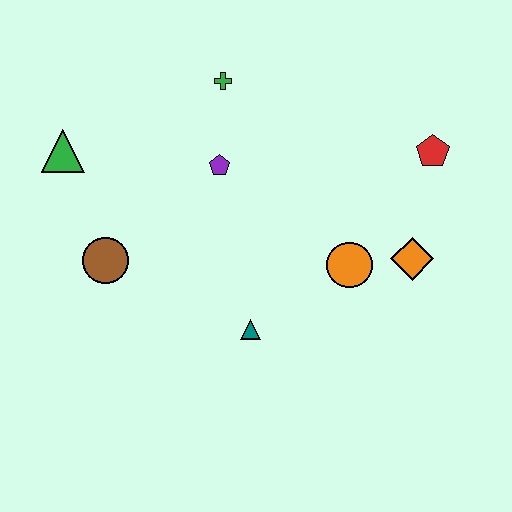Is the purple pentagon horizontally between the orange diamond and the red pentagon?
No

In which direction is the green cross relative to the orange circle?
The green cross is above the orange circle.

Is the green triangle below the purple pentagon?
No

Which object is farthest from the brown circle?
The red pentagon is farthest from the brown circle.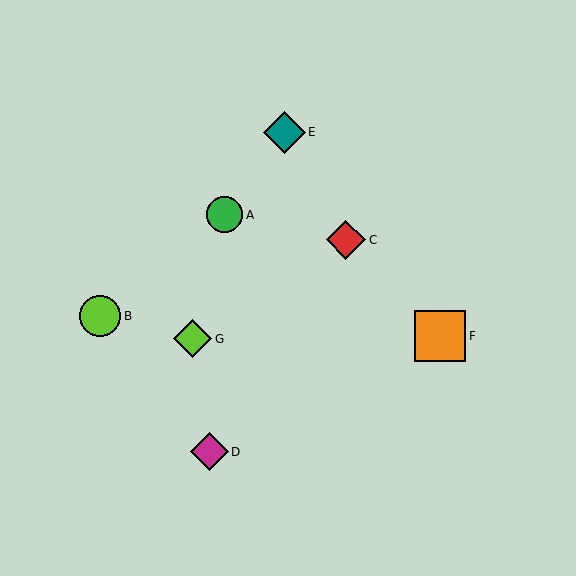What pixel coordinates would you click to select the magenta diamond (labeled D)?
Click at (209, 452) to select the magenta diamond D.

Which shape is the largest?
The orange square (labeled F) is the largest.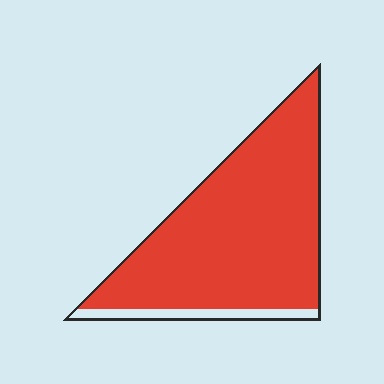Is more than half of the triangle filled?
Yes.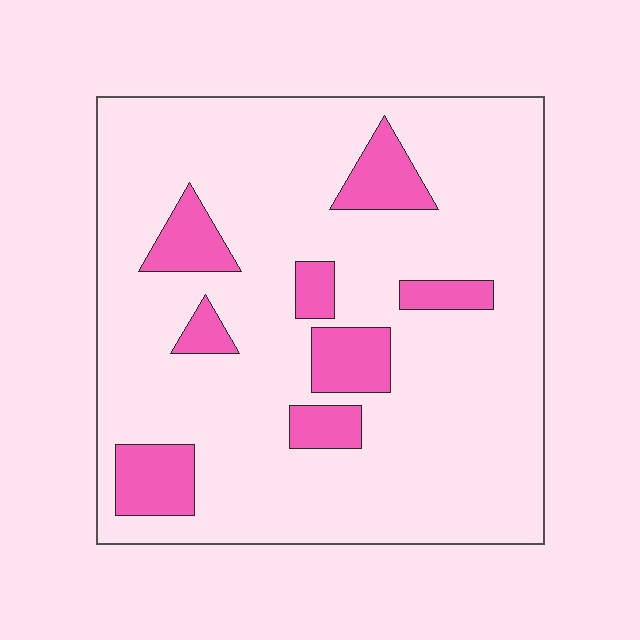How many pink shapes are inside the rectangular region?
8.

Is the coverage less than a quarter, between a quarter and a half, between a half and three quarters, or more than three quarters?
Less than a quarter.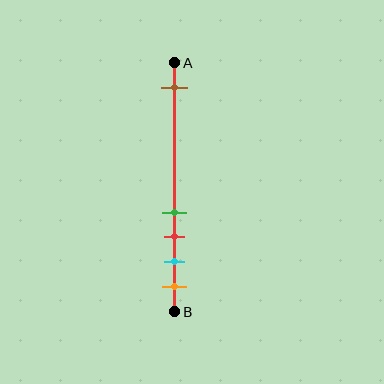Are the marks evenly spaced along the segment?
No, the marks are not evenly spaced.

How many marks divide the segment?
There are 5 marks dividing the segment.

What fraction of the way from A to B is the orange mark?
The orange mark is approximately 90% (0.9) of the way from A to B.